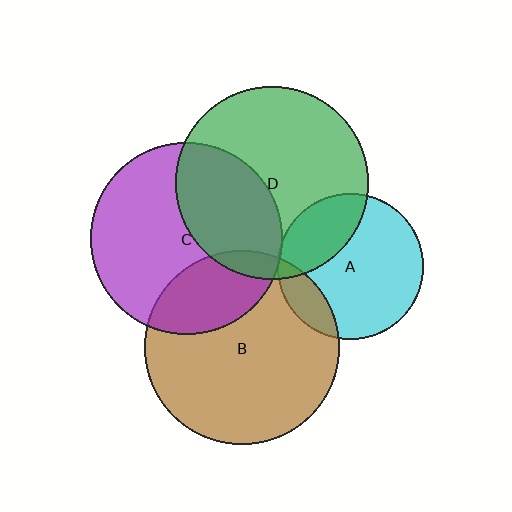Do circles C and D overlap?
Yes.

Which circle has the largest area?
Circle B (brown).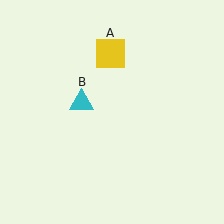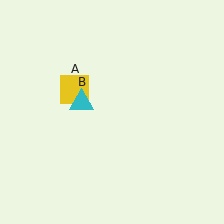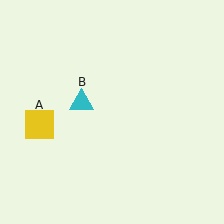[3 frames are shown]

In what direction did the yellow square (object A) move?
The yellow square (object A) moved down and to the left.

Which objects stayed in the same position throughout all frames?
Cyan triangle (object B) remained stationary.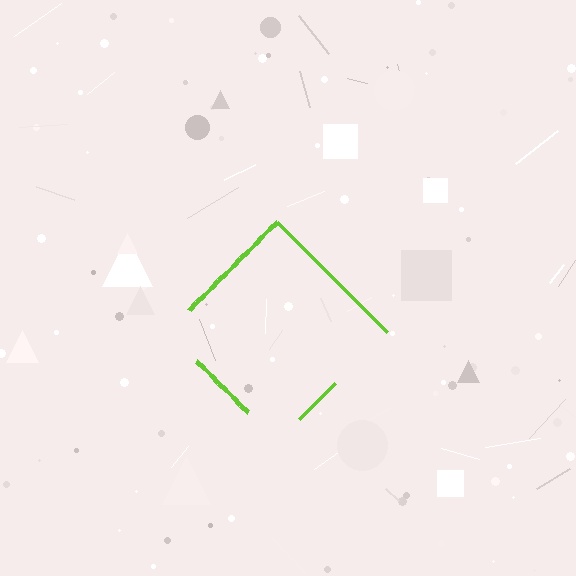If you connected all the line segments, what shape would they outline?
They would outline a diamond.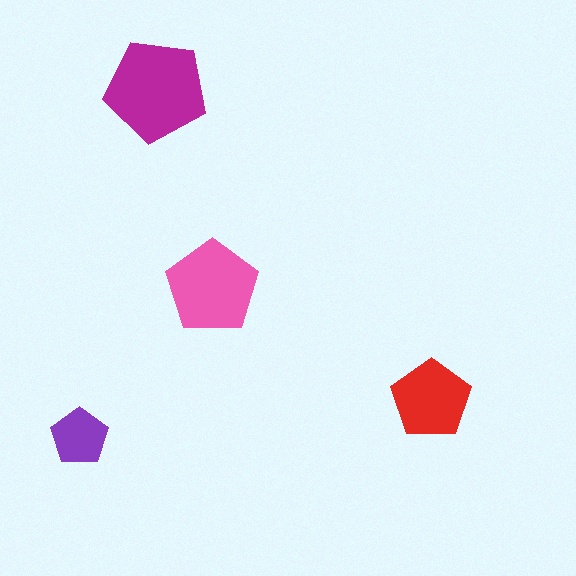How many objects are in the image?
There are 4 objects in the image.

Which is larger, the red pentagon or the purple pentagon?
The red one.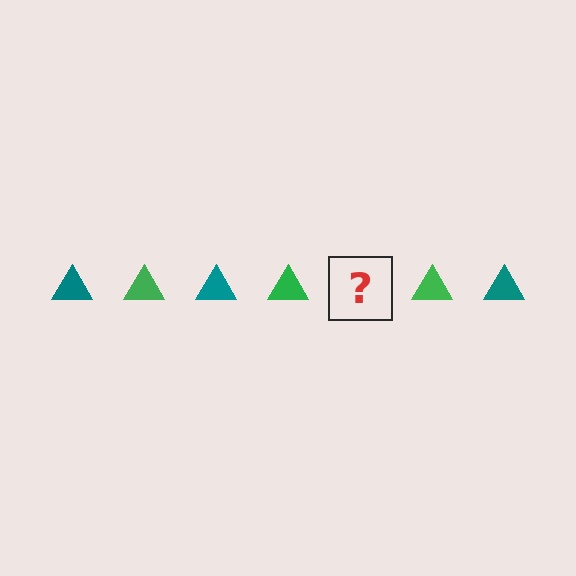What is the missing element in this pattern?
The missing element is a teal triangle.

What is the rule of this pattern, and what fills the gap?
The rule is that the pattern cycles through teal, green triangles. The gap should be filled with a teal triangle.